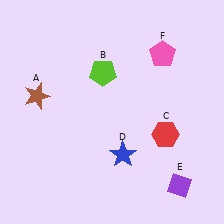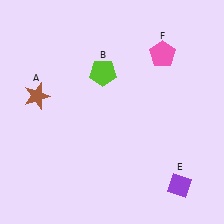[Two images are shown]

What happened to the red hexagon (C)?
The red hexagon (C) was removed in Image 2. It was in the bottom-right area of Image 1.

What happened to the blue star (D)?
The blue star (D) was removed in Image 2. It was in the bottom-right area of Image 1.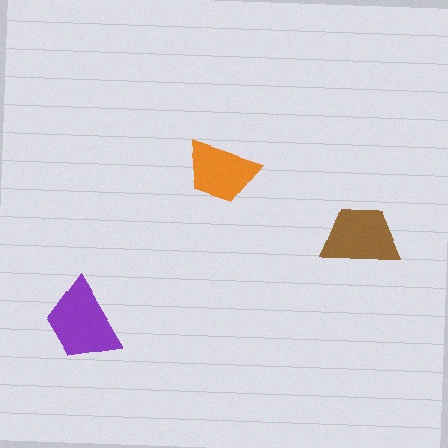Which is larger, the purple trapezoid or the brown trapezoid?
The purple one.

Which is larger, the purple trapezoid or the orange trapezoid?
The purple one.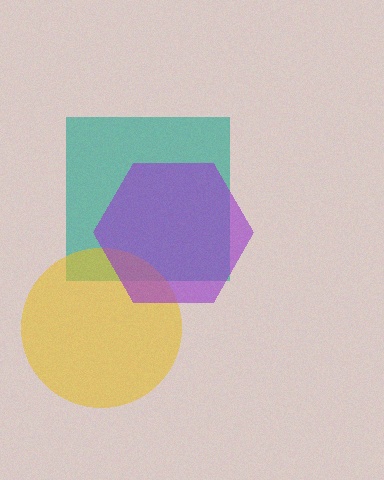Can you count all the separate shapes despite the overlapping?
Yes, there are 3 separate shapes.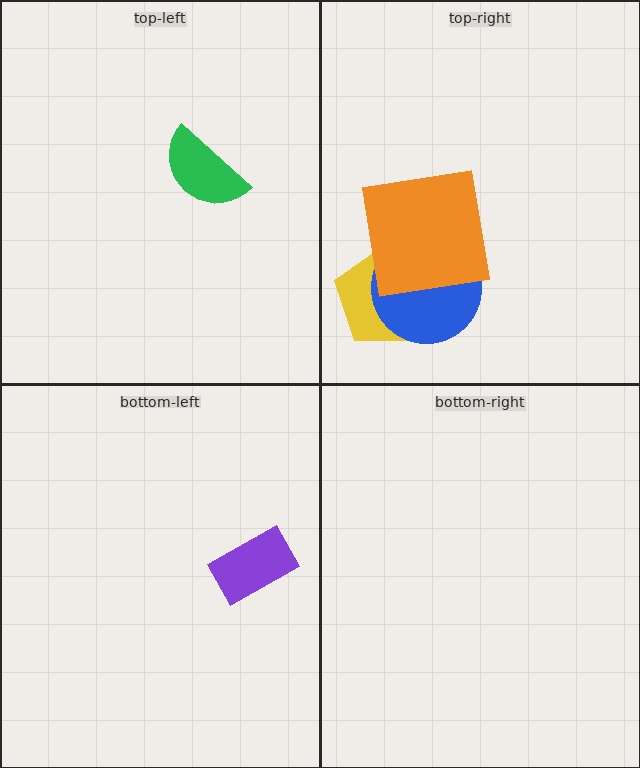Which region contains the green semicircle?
The top-left region.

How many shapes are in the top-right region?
3.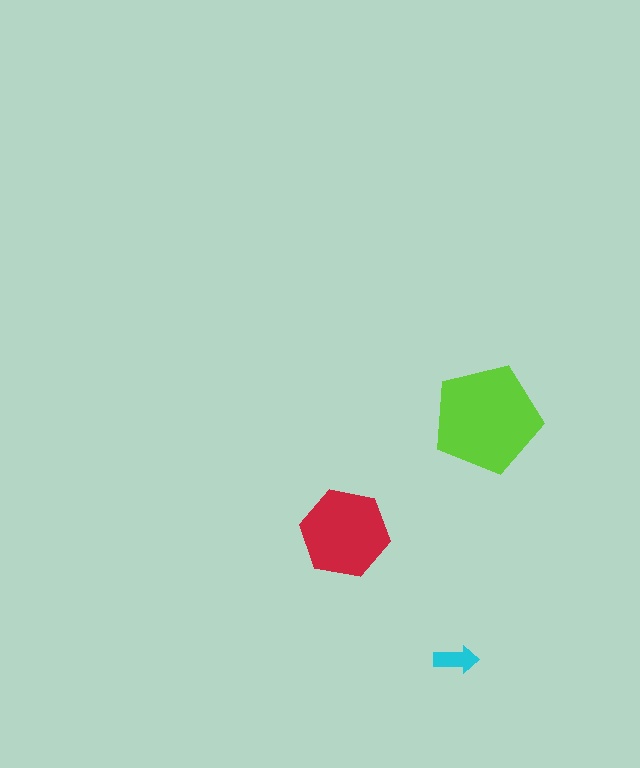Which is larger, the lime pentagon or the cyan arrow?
The lime pentagon.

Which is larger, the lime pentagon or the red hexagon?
The lime pentagon.